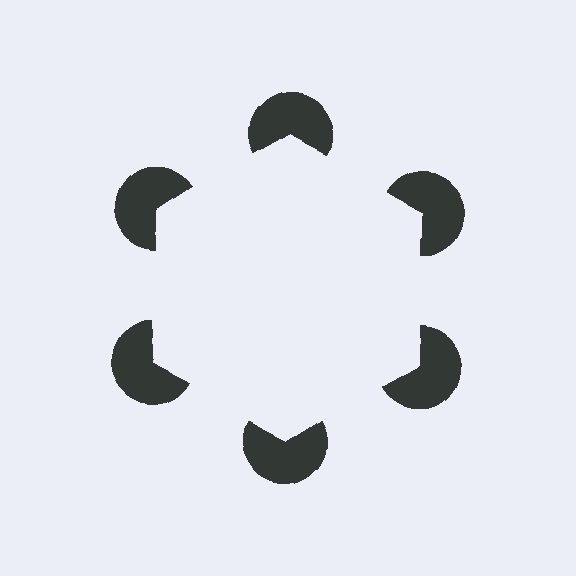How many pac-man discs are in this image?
There are 6 — one at each vertex of the illusory hexagon.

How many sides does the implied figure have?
6 sides.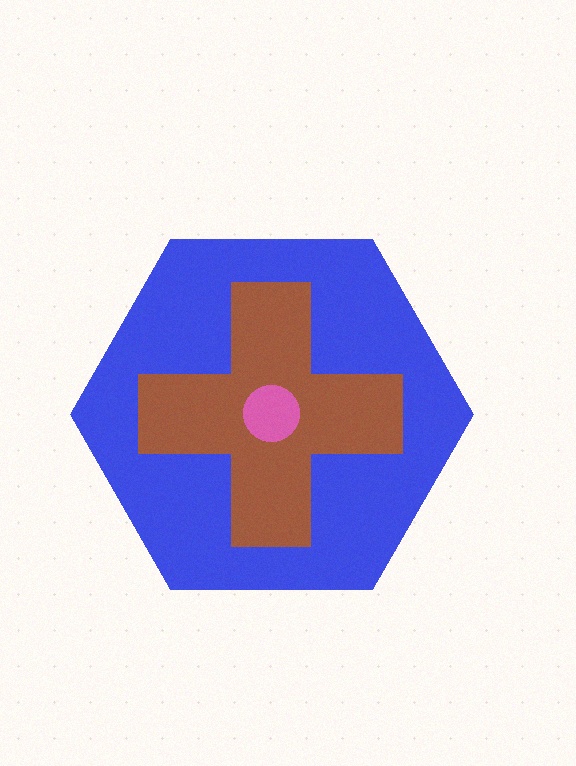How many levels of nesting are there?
3.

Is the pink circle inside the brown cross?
Yes.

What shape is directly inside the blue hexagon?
The brown cross.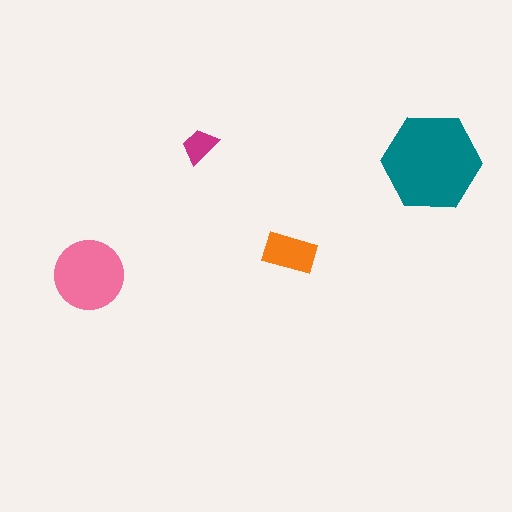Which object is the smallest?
The magenta trapezoid.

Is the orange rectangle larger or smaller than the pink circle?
Smaller.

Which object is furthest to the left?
The pink circle is leftmost.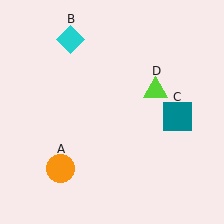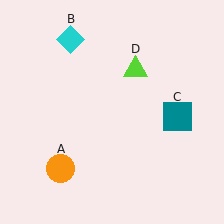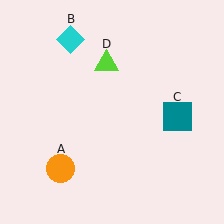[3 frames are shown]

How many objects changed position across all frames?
1 object changed position: lime triangle (object D).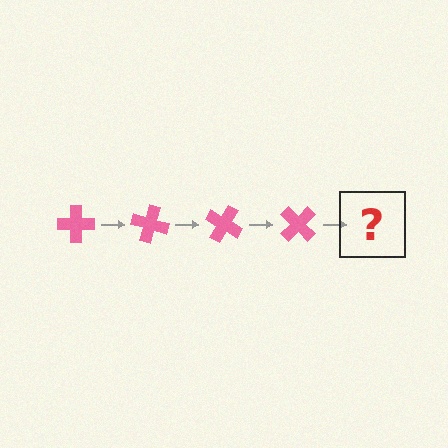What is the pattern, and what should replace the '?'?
The pattern is that the cross rotates 15 degrees each step. The '?' should be a pink cross rotated 60 degrees.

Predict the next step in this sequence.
The next step is a pink cross rotated 60 degrees.